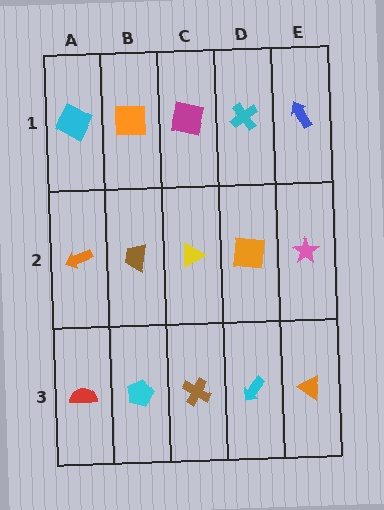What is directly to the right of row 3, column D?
An orange triangle.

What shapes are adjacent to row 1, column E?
A pink star (row 2, column E), a cyan cross (row 1, column D).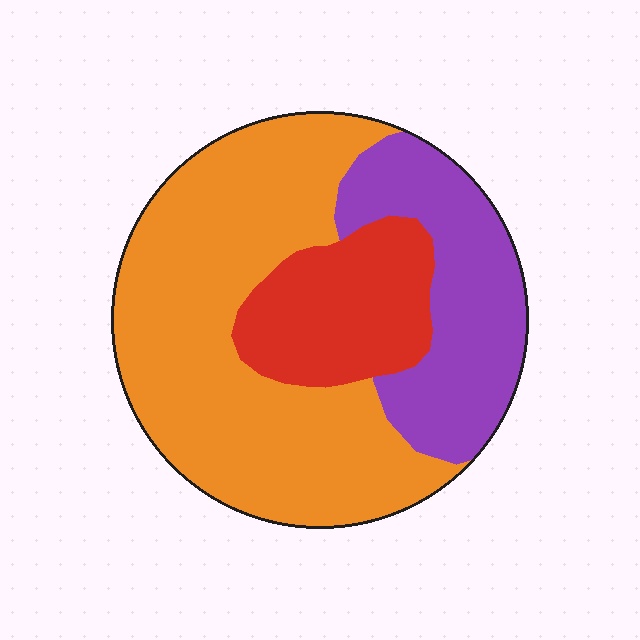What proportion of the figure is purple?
Purple takes up about one quarter (1/4) of the figure.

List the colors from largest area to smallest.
From largest to smallest: orange, purple, red.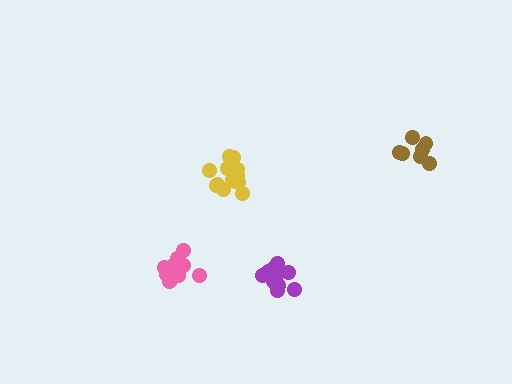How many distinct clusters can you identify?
There are 4 distinct clusters.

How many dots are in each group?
Group 1: 7 dots, Group 2: 10 dots, Group 3: 13 dots, Group 4: 11 dots (41 total).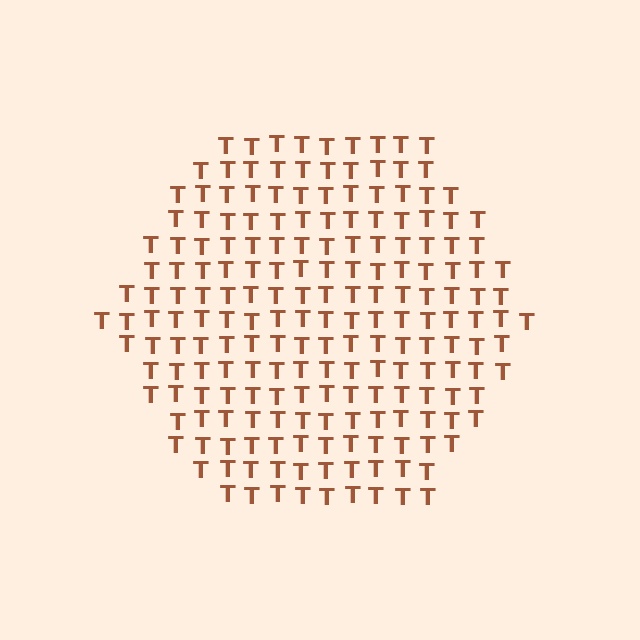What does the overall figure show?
The overall figure shows a hexagon.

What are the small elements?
The small elements are letter T's.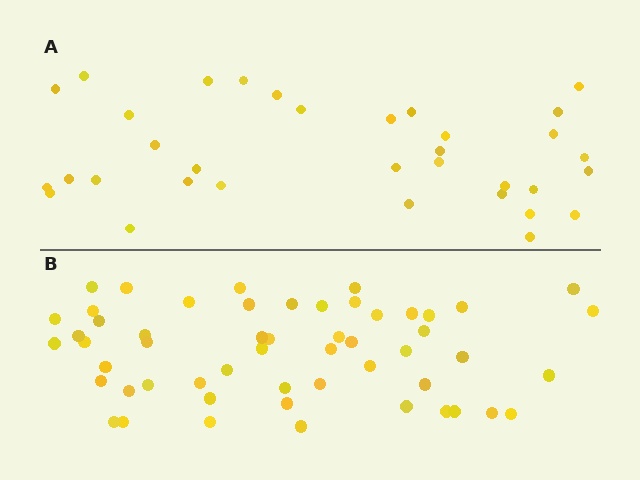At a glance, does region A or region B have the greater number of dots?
Region B (the bottom region) has more dots.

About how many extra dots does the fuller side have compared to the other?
Region B has approximately 20 more dots than region A.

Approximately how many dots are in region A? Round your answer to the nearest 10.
About 30 dots. (The exact count is 34, which rounds to 30.)